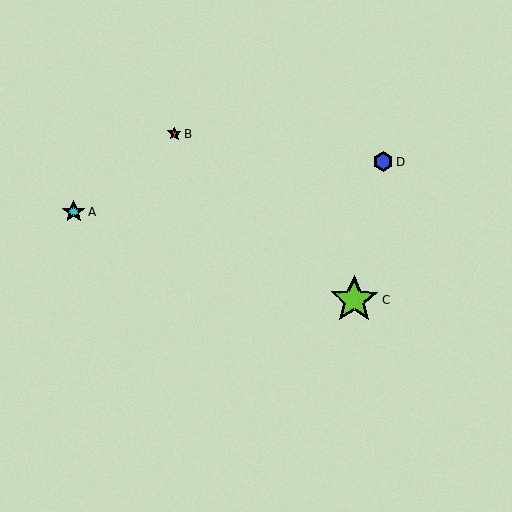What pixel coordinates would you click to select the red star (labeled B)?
Click at (174, 134) to select the red star B.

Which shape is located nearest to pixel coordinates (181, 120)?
The red star (labeled B) at (174, 134) is nearest to that location.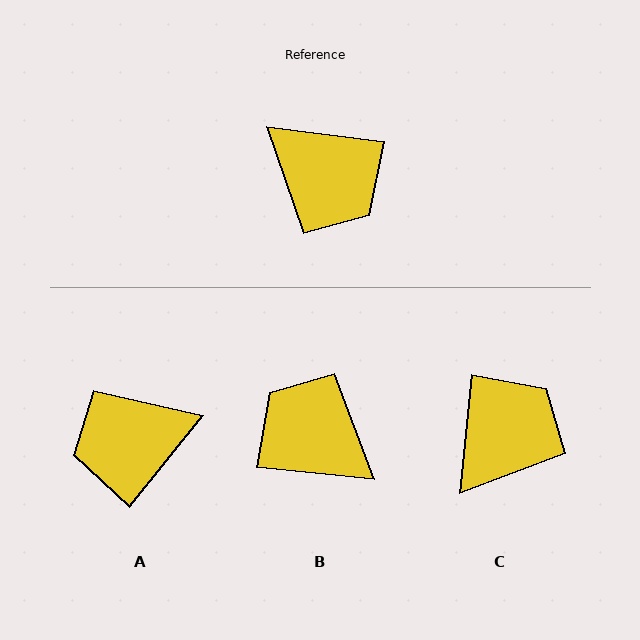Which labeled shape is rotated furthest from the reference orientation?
B, about 179 degrees away.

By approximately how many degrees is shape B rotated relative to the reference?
Approximately 179 degrees clockwise.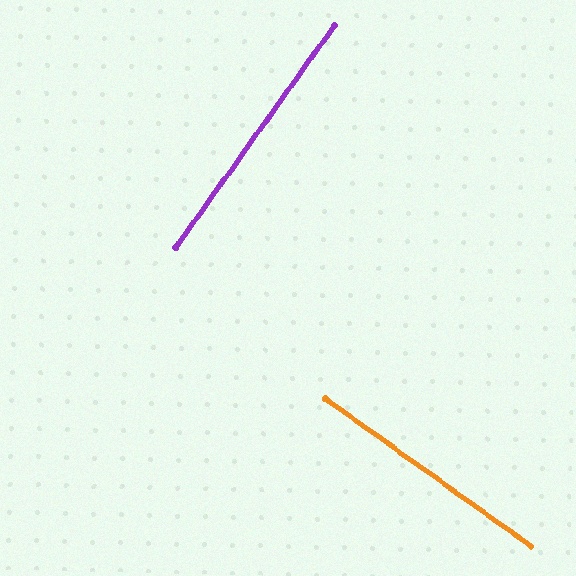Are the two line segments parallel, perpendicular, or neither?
Perpendicular — they meet at approximately 90°.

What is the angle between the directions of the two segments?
Approximately 90 degrees.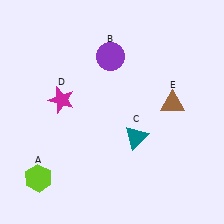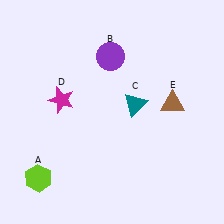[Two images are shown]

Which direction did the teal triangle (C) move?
The teal triangle (C) moved up.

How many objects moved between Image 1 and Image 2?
1 object moved between the two images.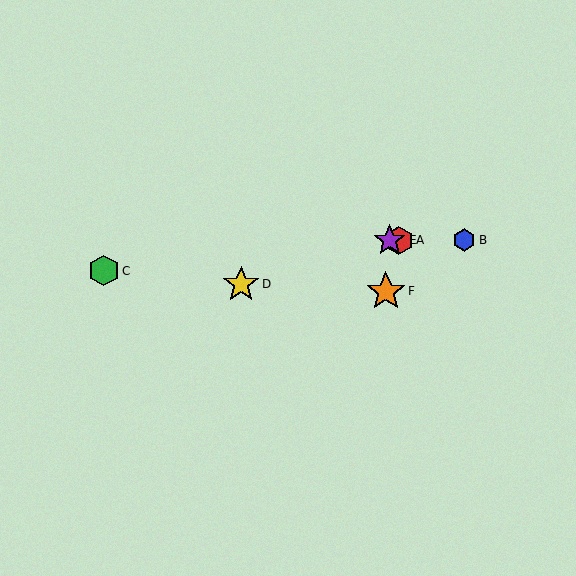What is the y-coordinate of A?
Object A is at y≈240.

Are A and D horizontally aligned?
No, A is at y≈240 and D is at y≈284.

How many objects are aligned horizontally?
3 objects (A, B, E) are aligned horizontally.